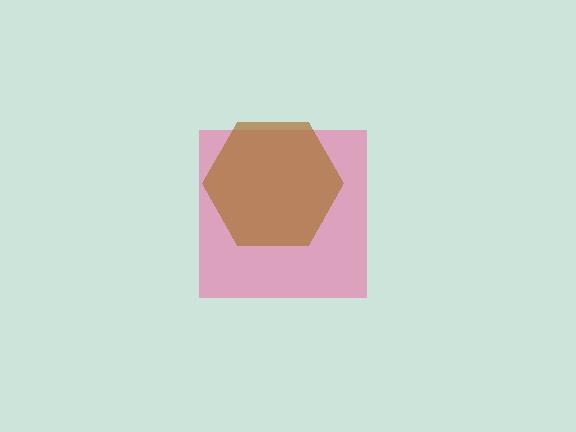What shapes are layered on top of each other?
The layered shapes are: a pink square, a brown hexagon.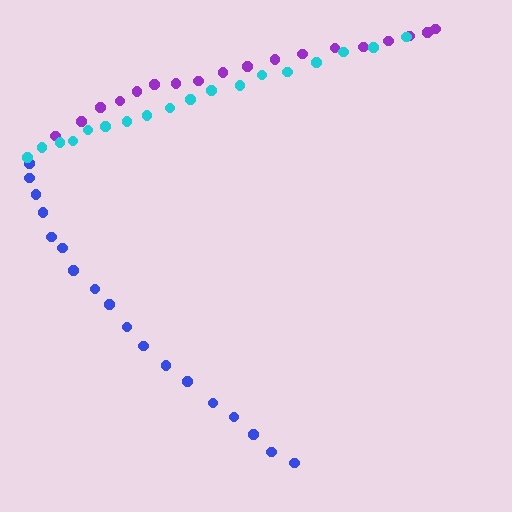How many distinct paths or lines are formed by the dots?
There are 3 distinct paths.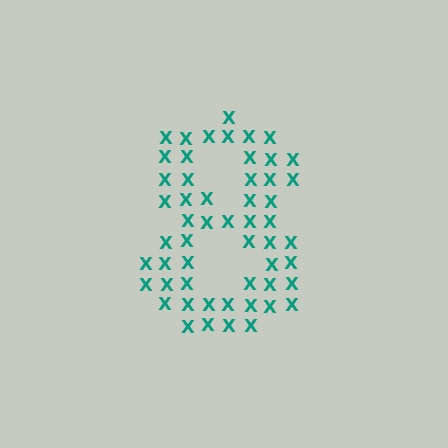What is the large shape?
The large shape is the digit 8.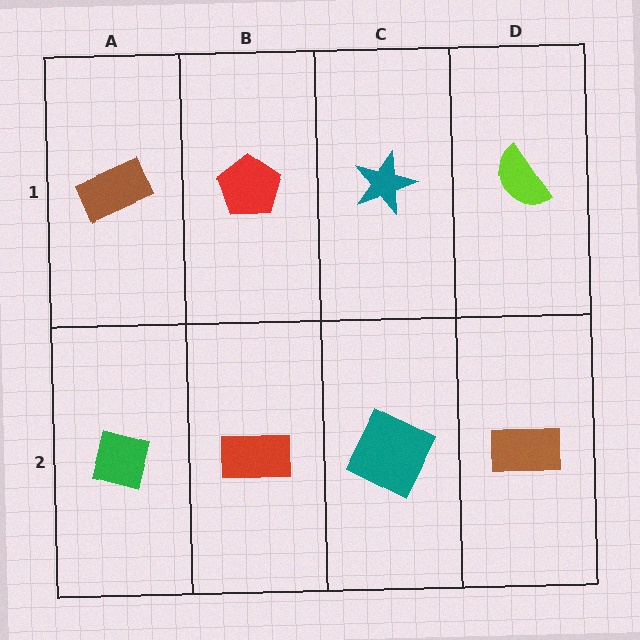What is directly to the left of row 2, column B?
A green square.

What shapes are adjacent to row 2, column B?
A red pentagon (row 1, column B), a green square (row 2, column A), a teal square (row 2, column C).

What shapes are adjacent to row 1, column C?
A teal square (row 2, column C), a red pentagon (row 1, column B), a lime semicircle (row 1, column D).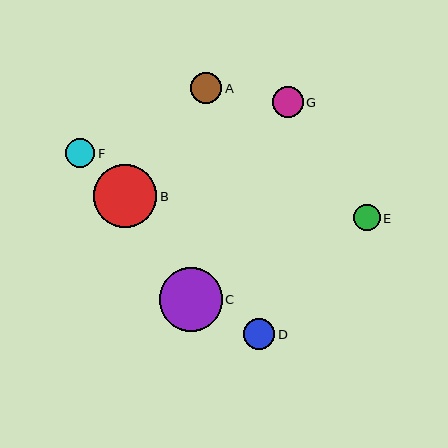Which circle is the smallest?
Circle E is the smallest with a size of approximately 27 pixels.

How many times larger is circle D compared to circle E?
Circle D is approximately 1.2 times the size of circle E.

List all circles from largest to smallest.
From largest to smallest: B, C, D, G, A, F, E.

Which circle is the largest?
Circle B is the largest with a size of approximately 63 pixels.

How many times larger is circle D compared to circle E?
Circle D is approximately 1.2 times the size of circle E.